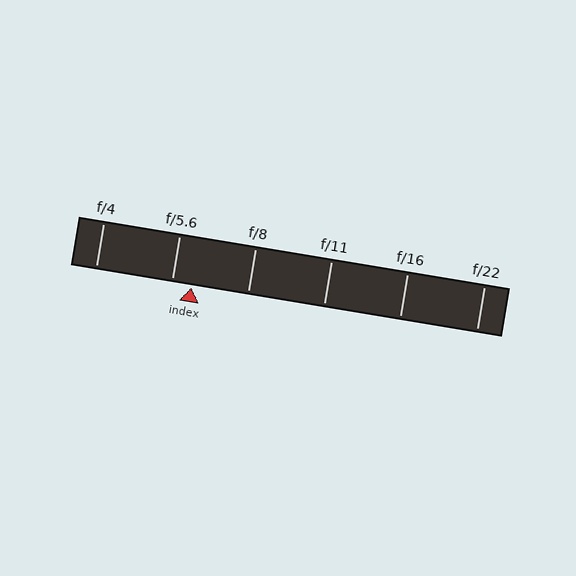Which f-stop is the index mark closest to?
The index mark is closest to f/5.6.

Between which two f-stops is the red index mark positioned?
The index mark is between f/5.6 and f/8.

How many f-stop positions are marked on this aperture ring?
There are 6 f-stop positions marked.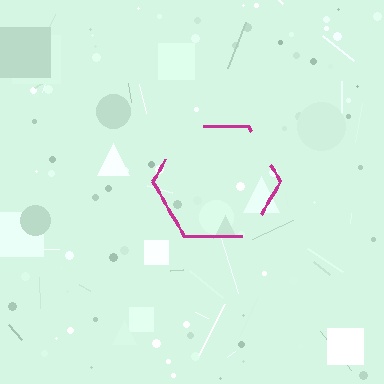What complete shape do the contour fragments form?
The contour fragments form a hexagon.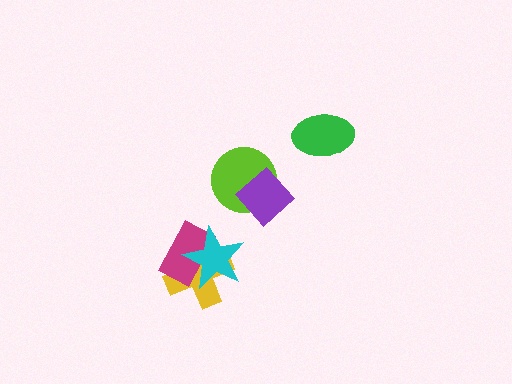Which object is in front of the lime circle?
The purple diamond is in front of the lime circle.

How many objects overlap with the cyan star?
2 objects overlap with the cyan star.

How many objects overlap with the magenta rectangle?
2 objects overlap with the magenta rectangle.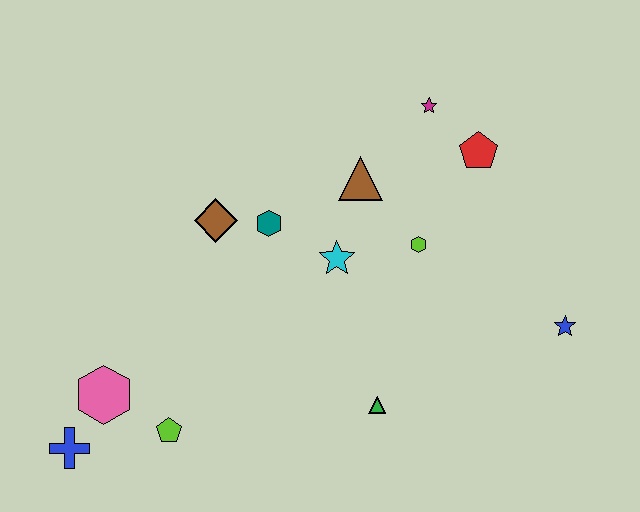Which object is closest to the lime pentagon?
The pink hexagon is closest to the lime pentagon.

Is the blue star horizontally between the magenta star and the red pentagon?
No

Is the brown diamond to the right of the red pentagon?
No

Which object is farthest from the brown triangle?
The blue cross is farthest from the brown triangle.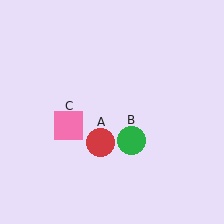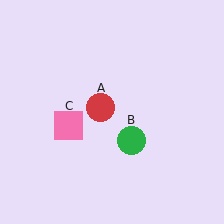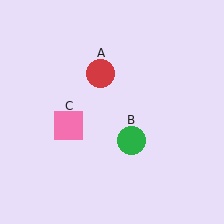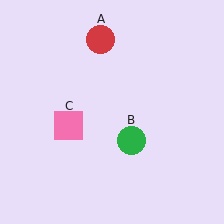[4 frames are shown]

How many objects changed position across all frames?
1 object changed position: red circle (object A).